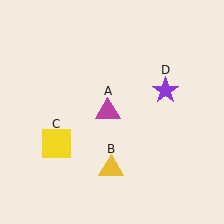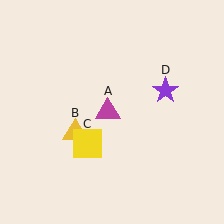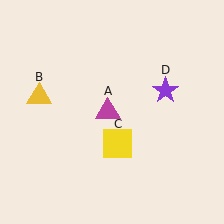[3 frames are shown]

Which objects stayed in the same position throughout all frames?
Magenta triangle (object A) and purple star (object D) remained stationary.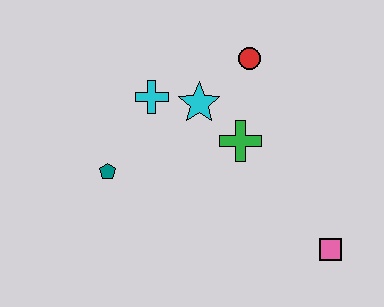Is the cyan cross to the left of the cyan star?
Yes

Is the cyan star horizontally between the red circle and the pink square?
No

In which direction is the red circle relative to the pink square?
The red circle is above the pink square.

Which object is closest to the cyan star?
The cyan cross is closest to the cyan star.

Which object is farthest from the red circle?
The pink square is farthest from the red circle.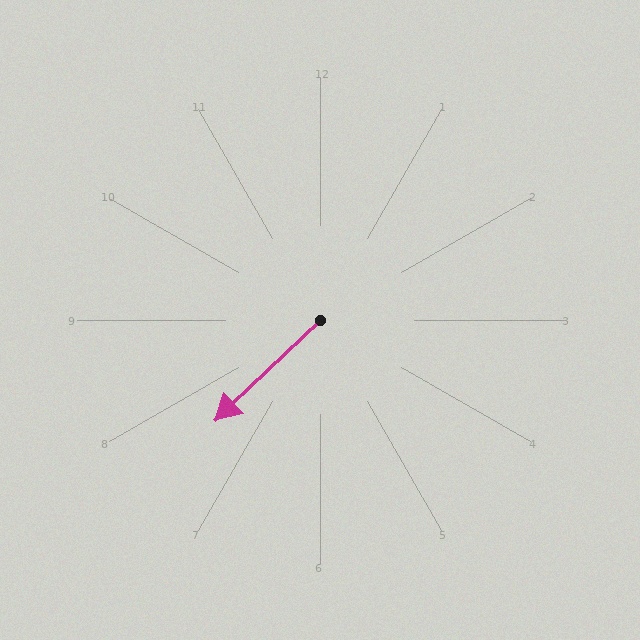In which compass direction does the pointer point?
Southwest.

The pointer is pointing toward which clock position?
Roughly 8 o'clock.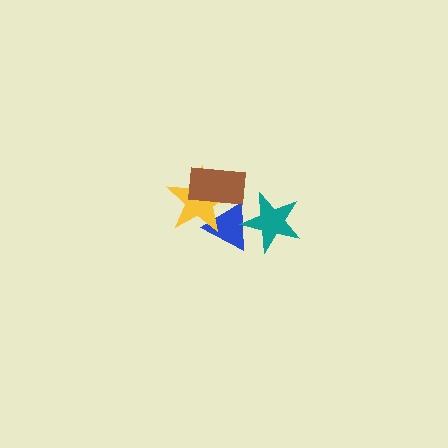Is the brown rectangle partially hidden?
No, no other shape covers it.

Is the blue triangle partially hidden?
Yes, it is partially covered by another shape.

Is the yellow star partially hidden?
Yes, it is partially covered by another shape.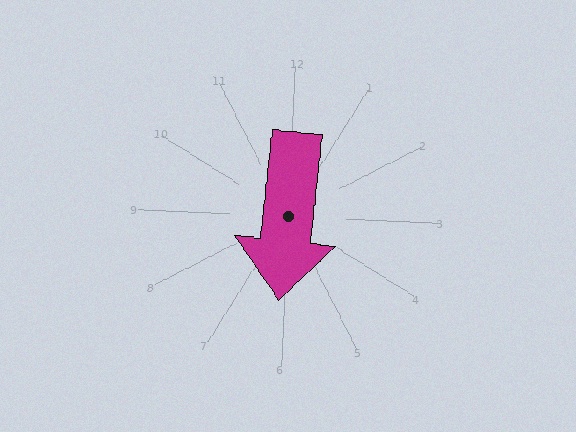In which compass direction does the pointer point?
South.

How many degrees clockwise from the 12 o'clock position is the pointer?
Approximately 184 degrees.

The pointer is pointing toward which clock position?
Roughly 6 o'clock.